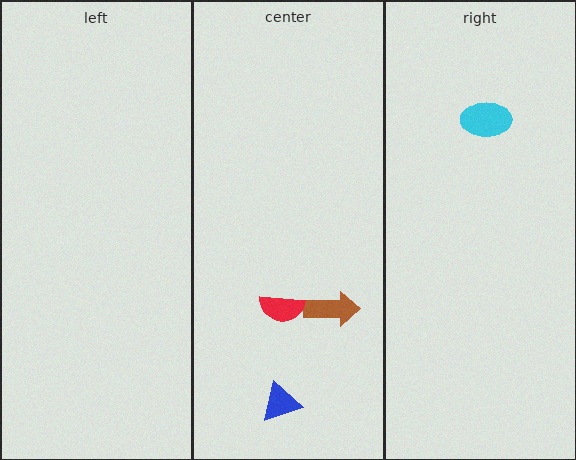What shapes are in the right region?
The cyan ellipse.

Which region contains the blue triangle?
The center region.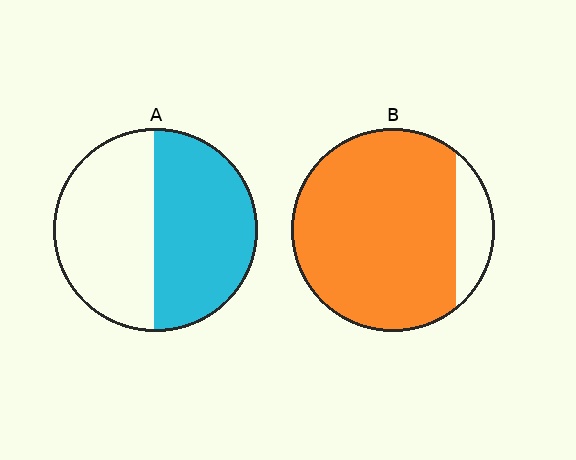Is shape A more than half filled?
Roughly half.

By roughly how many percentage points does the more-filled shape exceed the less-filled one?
By roughly 35 percentage points (B over A).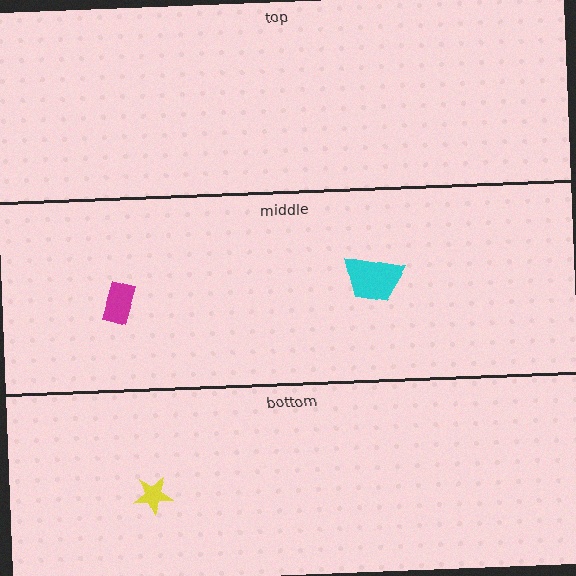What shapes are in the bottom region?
The yellow star.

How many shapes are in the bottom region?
1.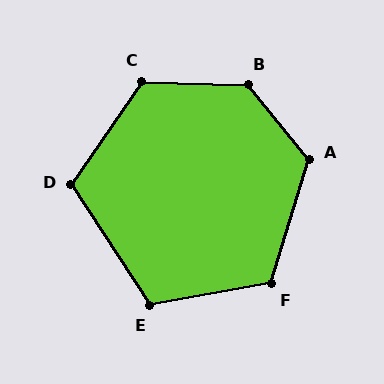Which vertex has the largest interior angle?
B, at approximately 131 degrees.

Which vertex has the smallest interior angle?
D, at approximately 113 degrees.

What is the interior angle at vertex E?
Approximately 113 degrees (obtuse).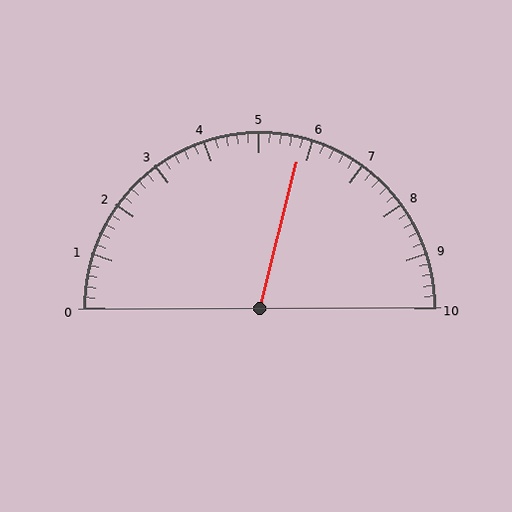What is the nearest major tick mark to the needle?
The nearest major tick mark is 6.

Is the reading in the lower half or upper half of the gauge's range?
The reading is in the upper half of the range (0 to 10).